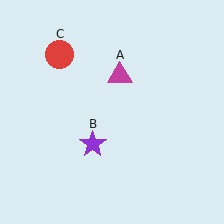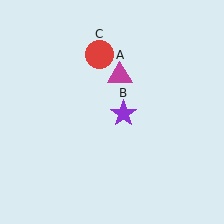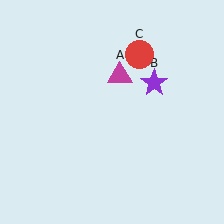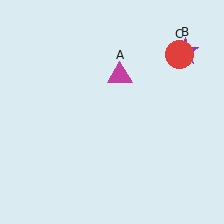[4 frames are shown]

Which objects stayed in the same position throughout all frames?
Magenta triangle (object A) remained stationary.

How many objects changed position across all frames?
2 objects changed position: purple star (object B), red circle (object C).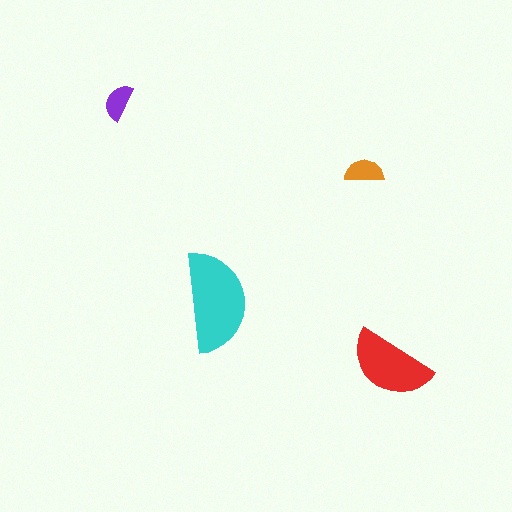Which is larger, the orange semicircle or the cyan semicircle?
The cyan one.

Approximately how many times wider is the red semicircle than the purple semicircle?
About 2.5 times wider.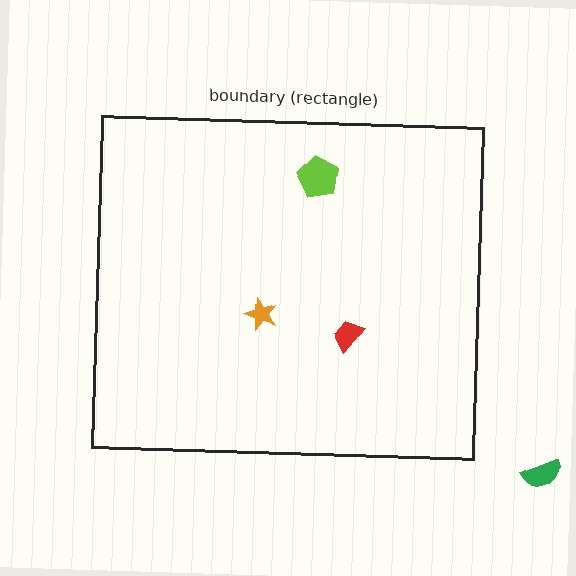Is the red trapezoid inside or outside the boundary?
Inside.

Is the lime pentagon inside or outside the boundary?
Inside.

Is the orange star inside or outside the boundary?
Inside.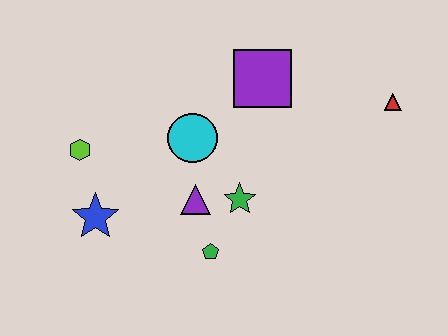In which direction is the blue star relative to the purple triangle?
The blue star is to the left of the purple triangle.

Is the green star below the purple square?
Yes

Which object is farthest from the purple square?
The blue star is farthest from the purple square.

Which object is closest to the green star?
The purple triangle is closest to the green star.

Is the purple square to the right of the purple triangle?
Yes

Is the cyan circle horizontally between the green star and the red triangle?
No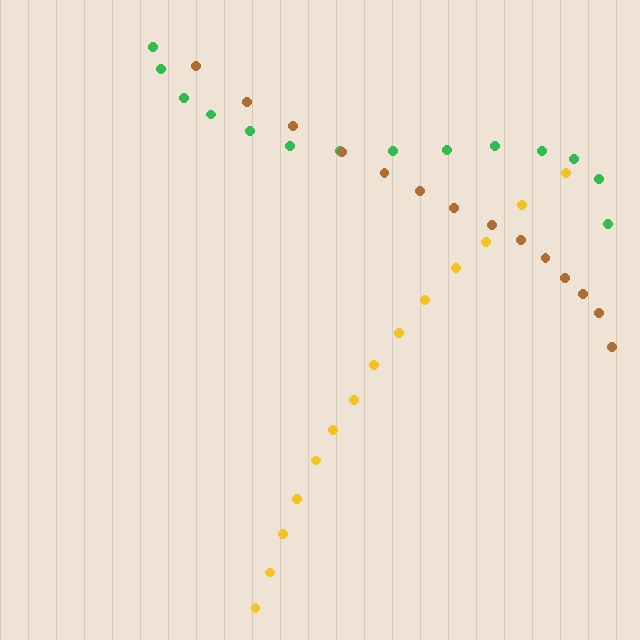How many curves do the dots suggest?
There are 3 distinct paths.